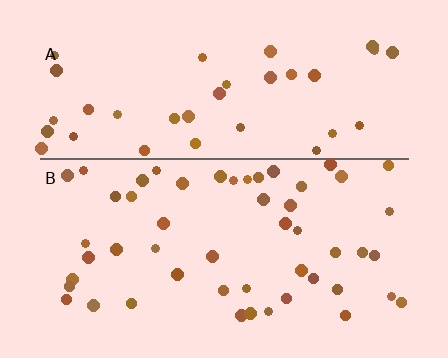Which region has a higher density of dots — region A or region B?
B (the bottom).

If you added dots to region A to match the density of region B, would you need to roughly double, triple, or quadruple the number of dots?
Approximately double.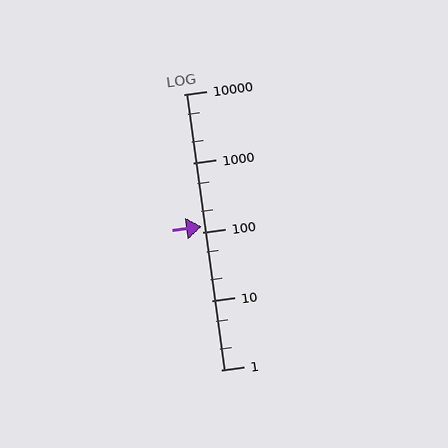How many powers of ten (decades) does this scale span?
The scale spans 4 decades, from 1 to 10000.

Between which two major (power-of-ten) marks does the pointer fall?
The pointer is between 100 and 1000.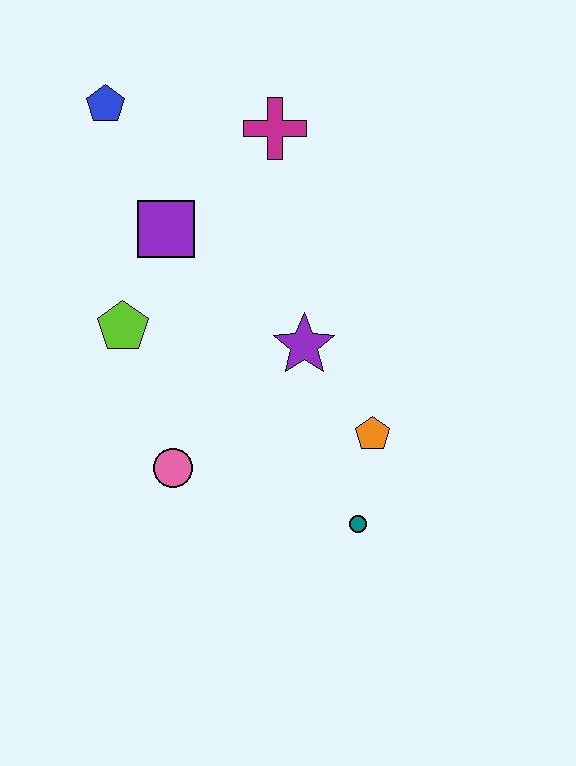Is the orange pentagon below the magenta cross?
Yes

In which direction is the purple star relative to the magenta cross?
The purple star is below the magenta cross.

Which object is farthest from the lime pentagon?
The teal circle is farthest from the lime pentagon.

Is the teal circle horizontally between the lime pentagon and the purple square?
No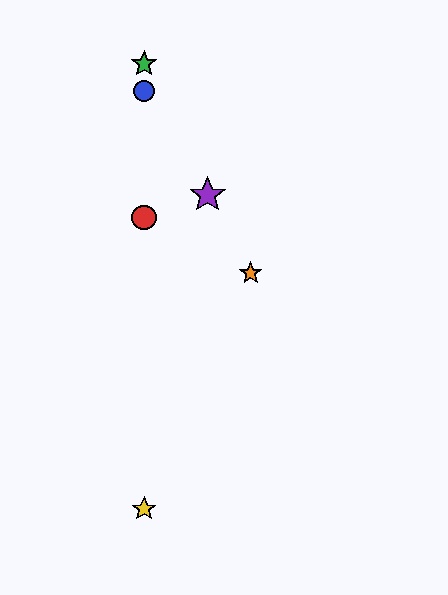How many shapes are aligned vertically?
4 shapes (the red circle, the blue circle, the green star, the yellow star) are aligned vertically.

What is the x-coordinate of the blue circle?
The blue circle is at x≈144.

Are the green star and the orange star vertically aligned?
No, the green star is at x≈144 and the orange star is at x≈251.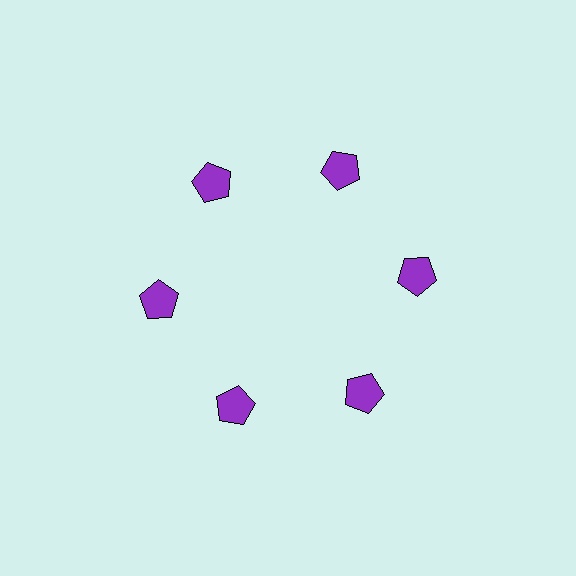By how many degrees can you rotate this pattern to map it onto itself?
The pattern maps onto itself every 60 degrees of rotation.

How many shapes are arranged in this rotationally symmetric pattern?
There are 6 shapes, arranged in 6 groups of 1.